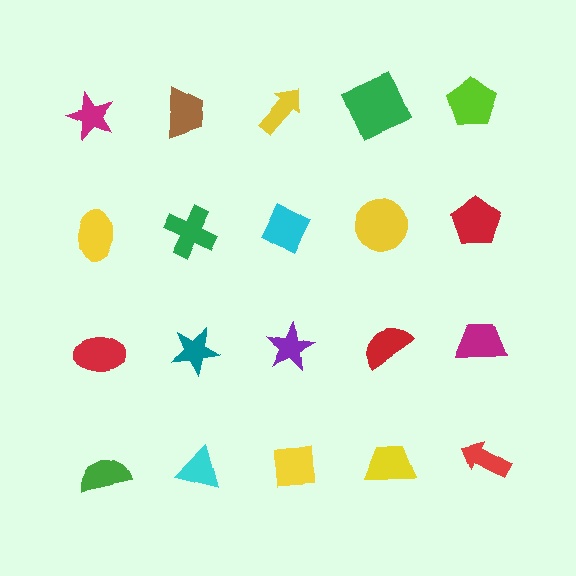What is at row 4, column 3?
A yellow square.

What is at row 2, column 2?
A green cross.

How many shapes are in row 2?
5 shapes.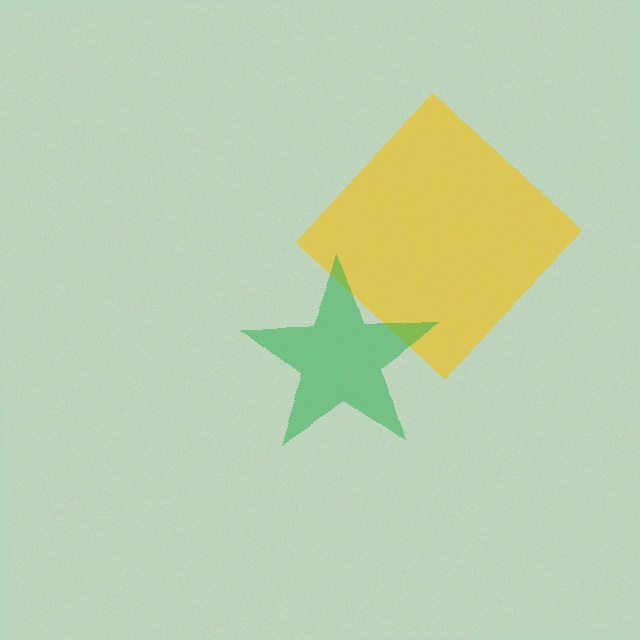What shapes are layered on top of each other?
The layered shapes are: a yellow diamond, a green star.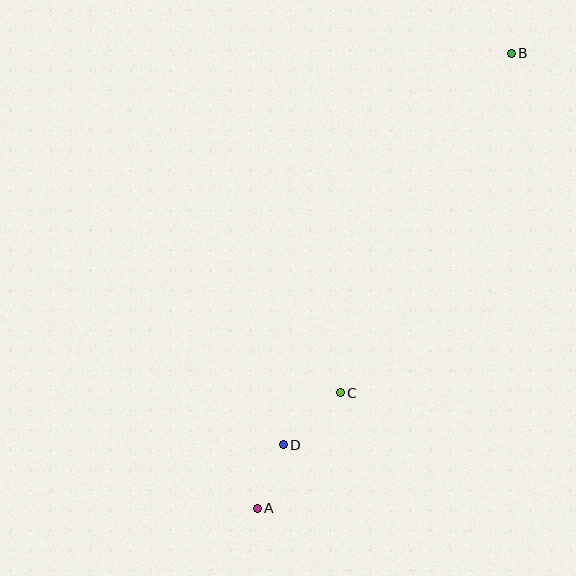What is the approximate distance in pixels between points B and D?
The distance between B and D is approximately 453 pixels.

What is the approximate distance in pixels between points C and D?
The distance between C and D is approximately 77 pixels.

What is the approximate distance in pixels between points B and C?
The distance between B and C is approximately 380 pixels.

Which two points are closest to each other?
Points A and D are closest to each other.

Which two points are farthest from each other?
Points A and B are farthest from each other.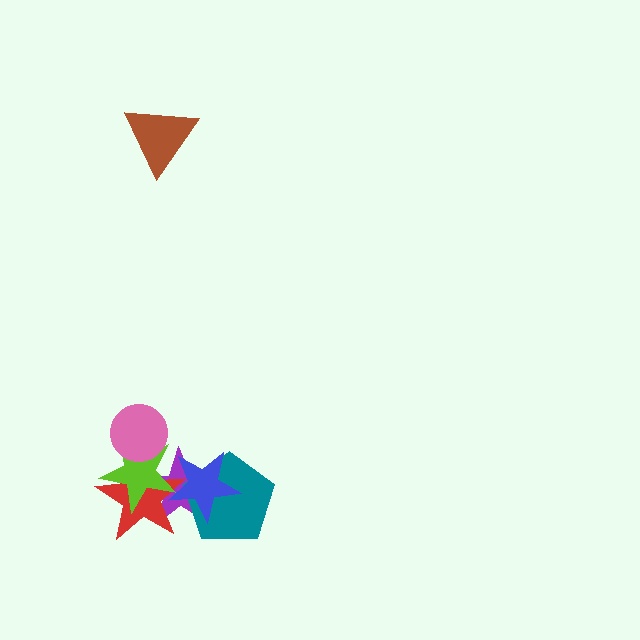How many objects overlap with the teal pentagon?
2 objects overlap with the teal pentagon.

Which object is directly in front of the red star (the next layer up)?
The lime star is directly in front of the red star.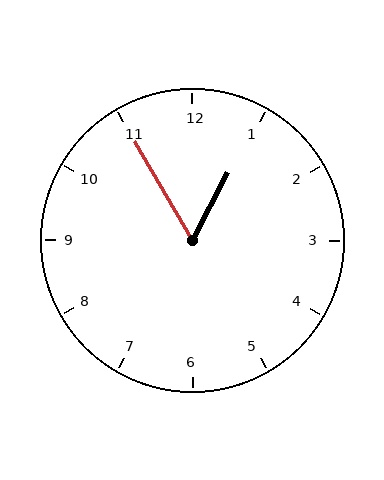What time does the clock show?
12:55.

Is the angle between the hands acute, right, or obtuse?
It is acute.